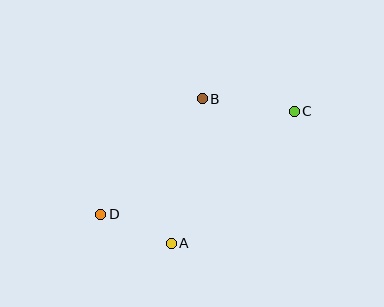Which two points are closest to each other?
Points A and D are closest to each other.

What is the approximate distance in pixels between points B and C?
The distance between B and C is approximately 93 pixels.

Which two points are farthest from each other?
Points C and D are farthest from each other.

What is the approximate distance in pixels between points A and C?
The distance between A and C is approximately 180 pixels.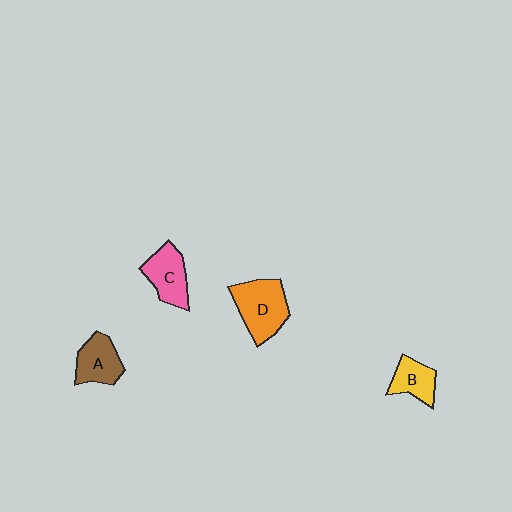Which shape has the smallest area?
Shape B (yellow).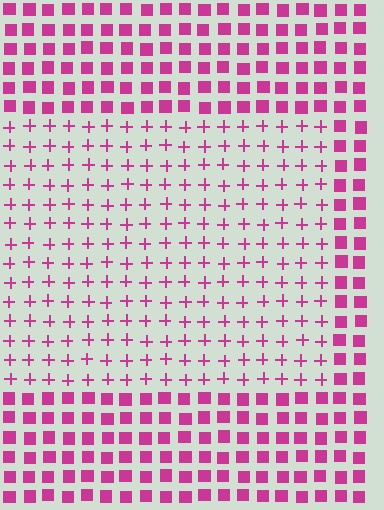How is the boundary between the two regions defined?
The boundary is defined by a change in element shape: plus signs inside vs. squares outside. All elements share the same color and spacing.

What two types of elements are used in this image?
The image uses plus signs inside the rectangle region and squares outside it.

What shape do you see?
I see a rectangle.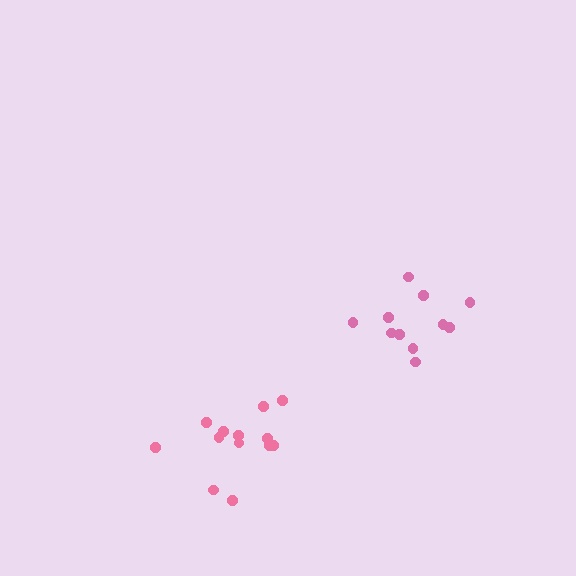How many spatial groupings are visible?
There are 2 spatial groupings.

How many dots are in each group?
Group 1: 11 dots, Group 2: 13 dots (24 total).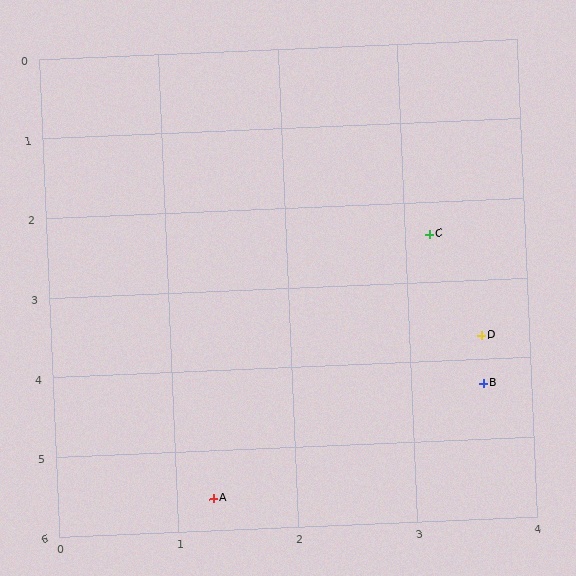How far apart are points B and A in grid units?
Points B and A are about 2.6 grid units apart.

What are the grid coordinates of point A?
Point A is at approximately (1.3, 5.6).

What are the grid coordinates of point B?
Point B is at approximately (3.6, 4.3).